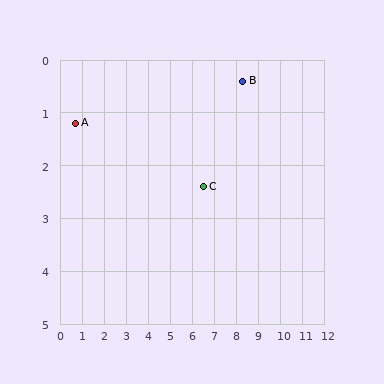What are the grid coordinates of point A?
Point A is at approximately (0.7, 1.2).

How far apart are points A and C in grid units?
Points A and C are about 5.9 grid units apart.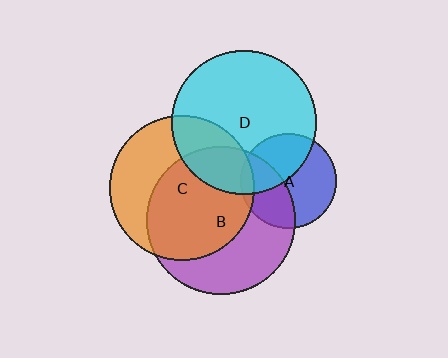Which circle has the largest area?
Circle B (purple).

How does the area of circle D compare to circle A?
Approximately 2.3 times.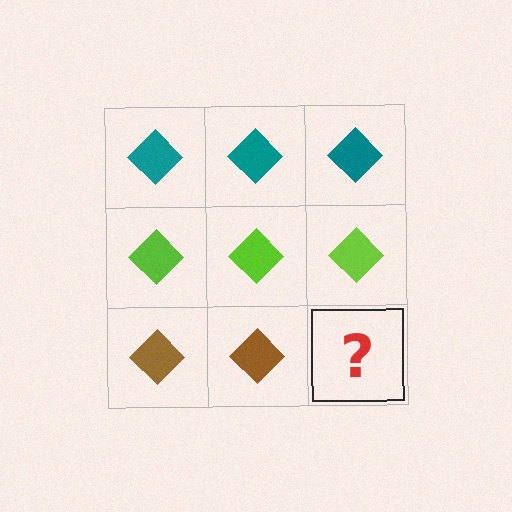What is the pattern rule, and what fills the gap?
The rule is that each row has a consistent color. The gap should be filled with a brown diamond.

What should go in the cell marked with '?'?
The missing cell should contain a brown diamond.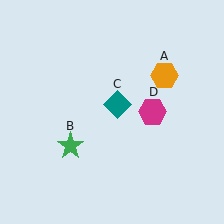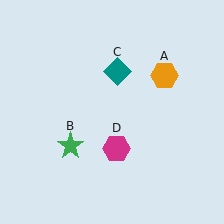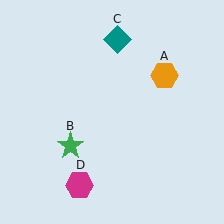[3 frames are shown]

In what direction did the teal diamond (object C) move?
The teal diamond (object C) moved up.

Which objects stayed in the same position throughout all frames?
Orange hexagon (object A) and green star (object B) remained stationary.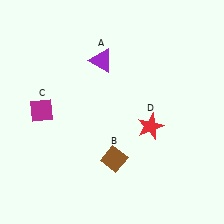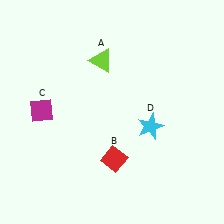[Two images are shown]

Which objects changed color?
A changed from purple to lime. B changed from brown to red. D changed from red to cyan.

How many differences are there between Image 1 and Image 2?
There are 3 differences between the two images.